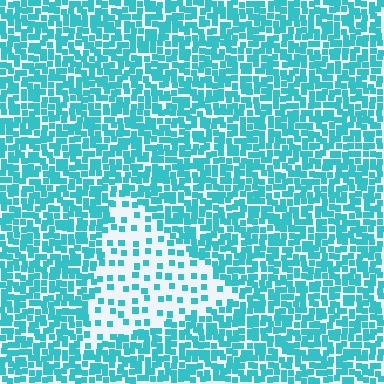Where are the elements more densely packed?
The elements are more densely packed outside the triangle boundary.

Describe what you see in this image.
The image contains small cyan elements arranged at two different densities. A triangle-shaped region is visible where the elements are less densely packed than the surrounding area.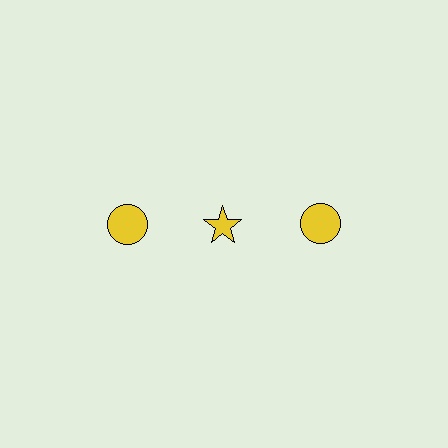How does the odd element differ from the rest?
It has a different shape: star instead of circle.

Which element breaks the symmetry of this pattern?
The yellow star in the top row, second from left column breaks the symmetry. All other shapes are yellow circles.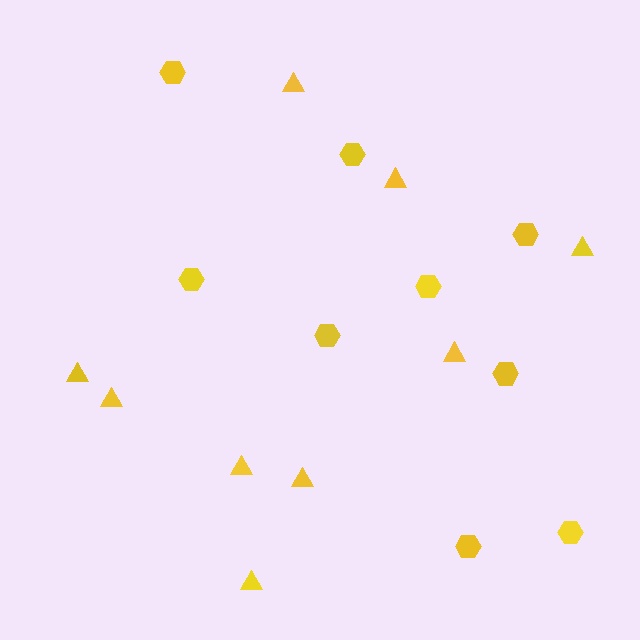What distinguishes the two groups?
There are 2 groups: one group of hexagons (9) and one group of triangles (9).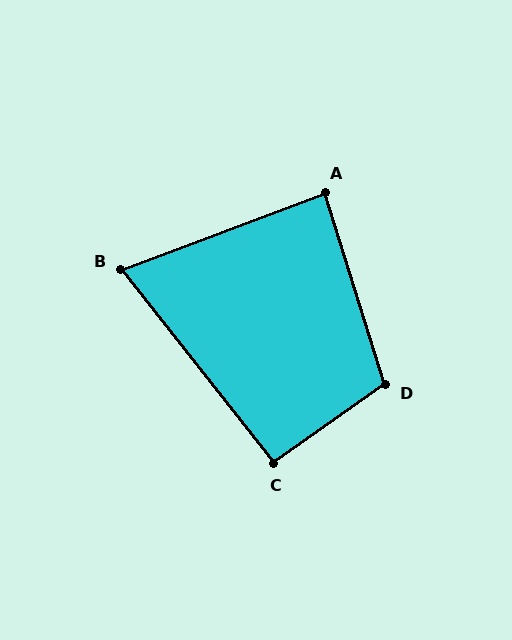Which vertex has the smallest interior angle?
B, at approximately 72 degrees.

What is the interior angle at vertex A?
Approximately 87 degrees (approximately right).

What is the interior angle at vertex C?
Approximately 93 degrees (approximately right).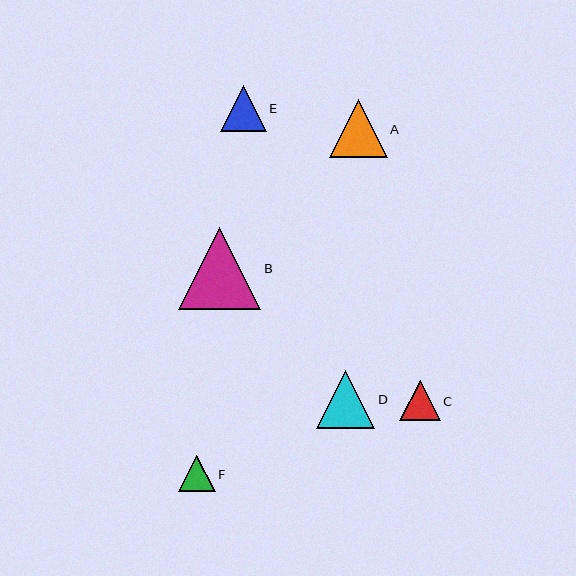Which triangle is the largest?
Triangle B is the largest with a size of approximately 82 pixels.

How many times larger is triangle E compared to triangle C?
Triangle E is approximately 1.1 times the size of triangle C.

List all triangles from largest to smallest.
From largest to smallest: B, D, A, E, C, F.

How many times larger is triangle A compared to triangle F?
Triangle A is approximately 1.6 times the size of triangle F.